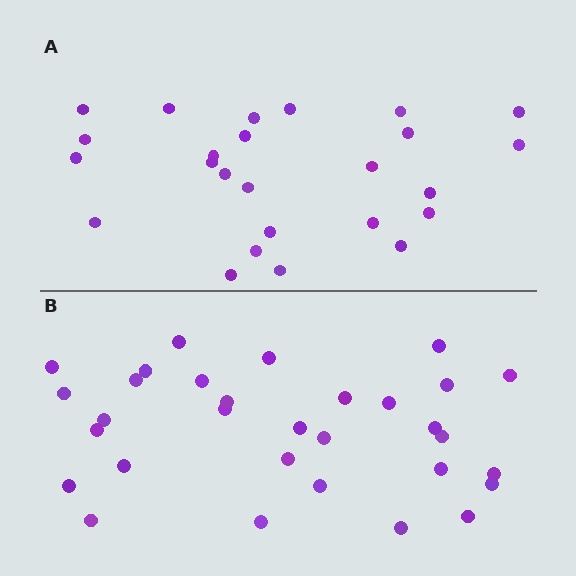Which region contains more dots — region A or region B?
Region B (the bottom region) has more dots.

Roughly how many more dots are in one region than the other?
Region B has about 6 more dots than region A.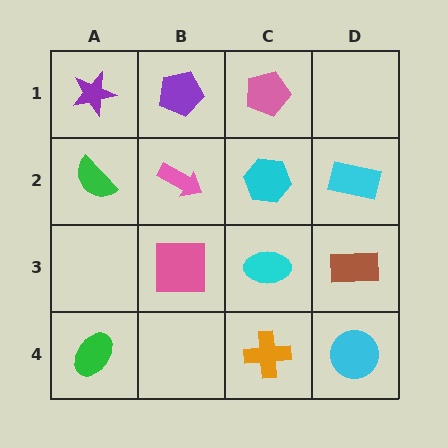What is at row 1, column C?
A pink pentagon.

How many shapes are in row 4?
3 shapes.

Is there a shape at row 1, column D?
No, that cell is empty.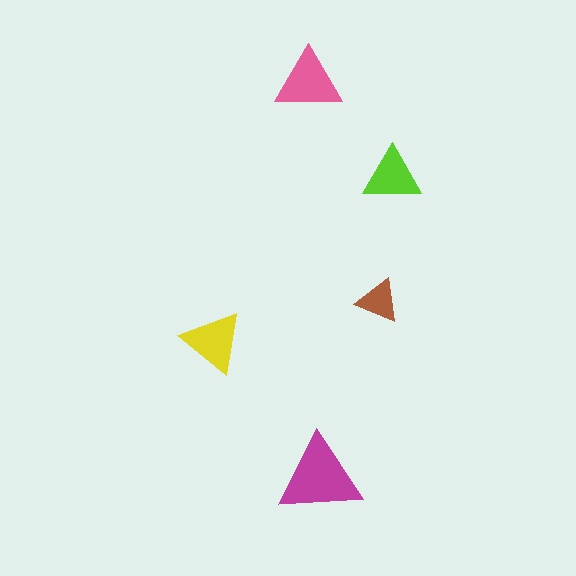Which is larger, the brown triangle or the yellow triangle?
The yellow one.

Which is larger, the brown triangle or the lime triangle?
The lime one.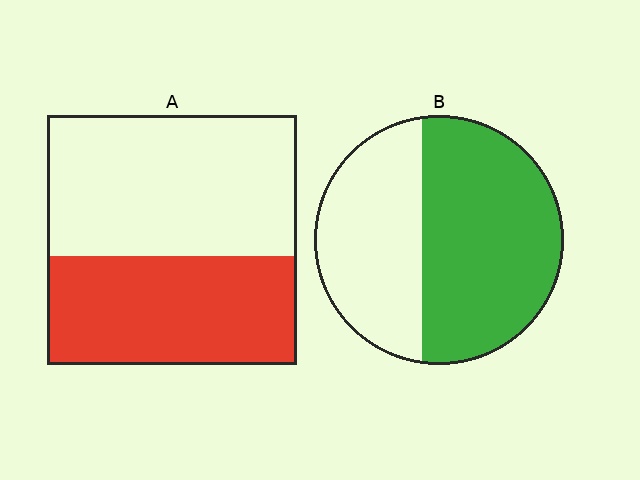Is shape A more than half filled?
No.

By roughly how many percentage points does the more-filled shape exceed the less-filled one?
By roughly 15 percentage points (B over A).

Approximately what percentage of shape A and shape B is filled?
A is approximately 45% and B is approximately 60%.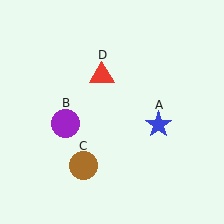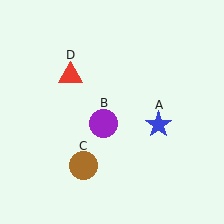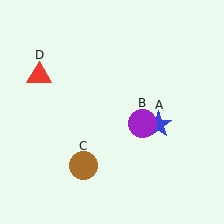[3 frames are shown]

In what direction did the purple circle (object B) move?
The purple circle (object B) moved right.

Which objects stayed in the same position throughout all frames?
Blue star (object A) and brown circle (object C) remained stationary.